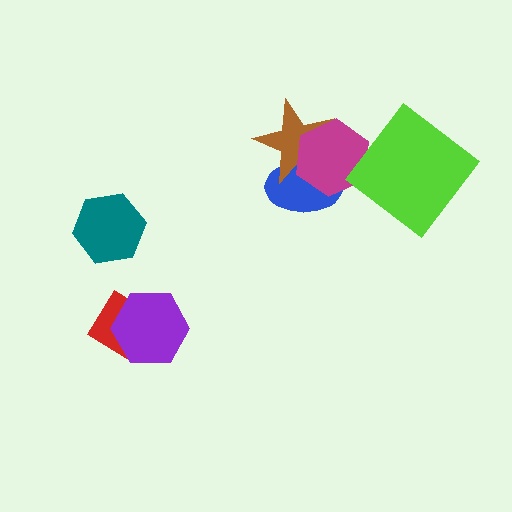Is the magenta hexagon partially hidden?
No, no other shape covers it.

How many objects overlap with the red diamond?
1 object overlaps with the red diamond.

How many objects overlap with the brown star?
2 objects overlap with the brown star.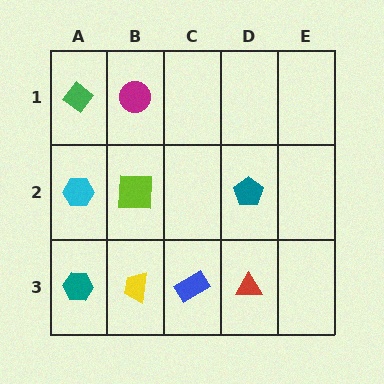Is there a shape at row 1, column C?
No, that cell is empty.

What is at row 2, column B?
A lime square.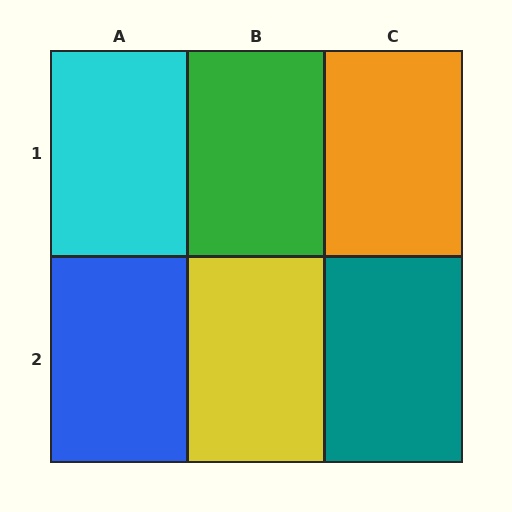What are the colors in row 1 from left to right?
Cyan, green, orange.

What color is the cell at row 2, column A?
Blue.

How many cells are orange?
1 cell is orange.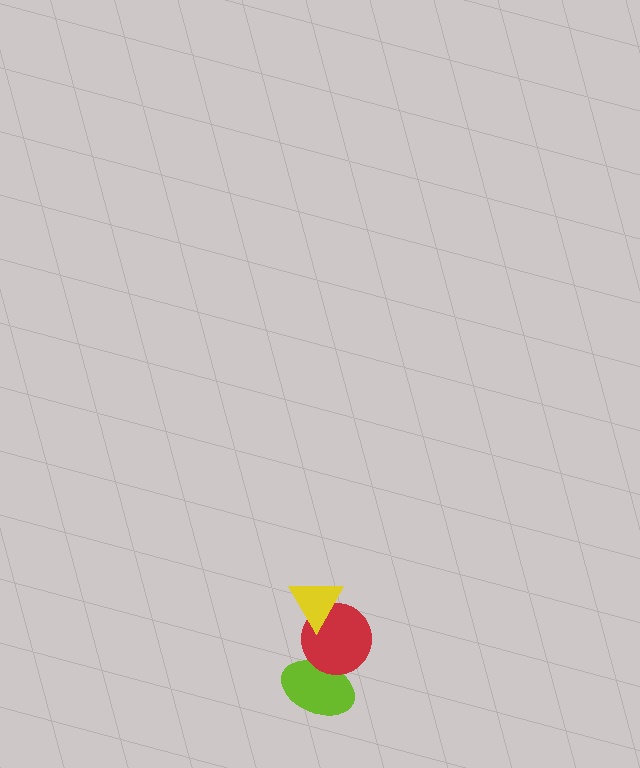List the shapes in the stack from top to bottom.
From top to bottom: the yellow triangle, the red circle, the lime ellipse.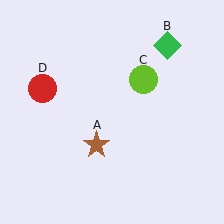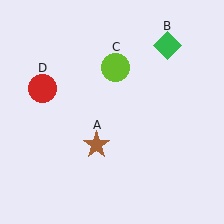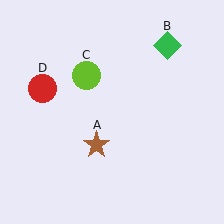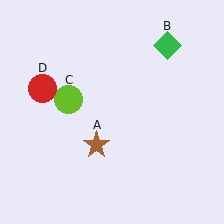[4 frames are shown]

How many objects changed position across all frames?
1 object changed position: lime circle (object C).